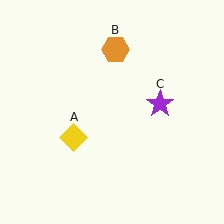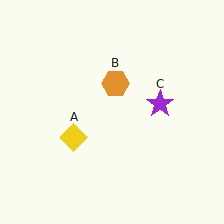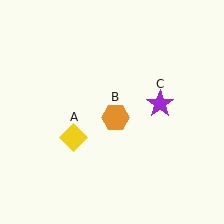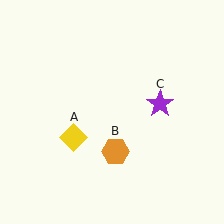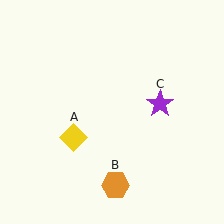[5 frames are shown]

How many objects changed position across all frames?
1 object changed position: orange hexagon (object B).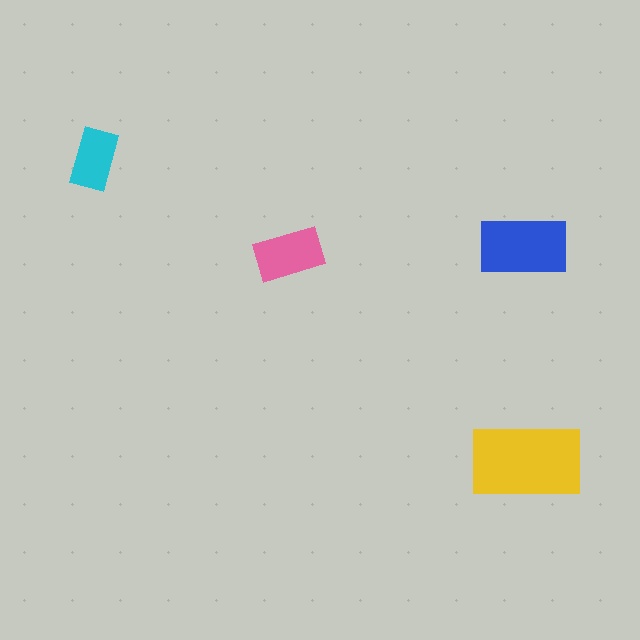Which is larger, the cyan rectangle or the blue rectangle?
The blue one.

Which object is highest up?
The cyan rectangle is topmost.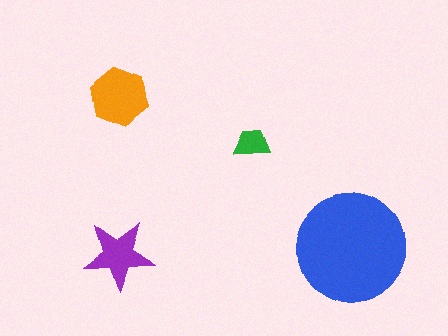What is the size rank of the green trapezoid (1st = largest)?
4th.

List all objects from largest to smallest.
The blue circle, the orange hexagon, the purple star, the green trapezoid.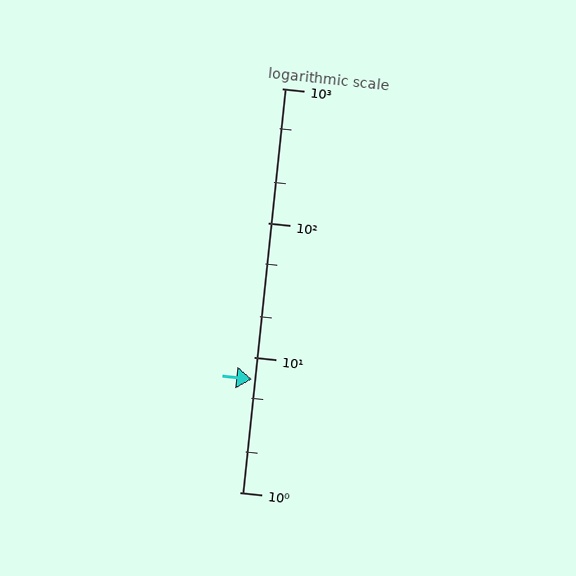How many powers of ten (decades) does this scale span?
The scale spans 3 decades, from 1 to 1000.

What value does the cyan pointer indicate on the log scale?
The pointer indicates approximately 6.9.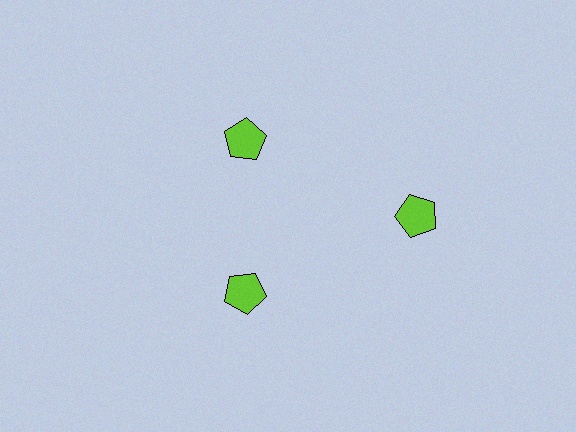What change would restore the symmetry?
The symmetry would be restored by moving it inward, back onto the ring so that all 3 pentagons sit at equal angles and equal distance from the center.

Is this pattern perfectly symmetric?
No. The 3 lime pentagons are arranged in a ring, but one element near the 3 o'clock position is pushed outward from the center, breaking the 3-fold rotational symmetry.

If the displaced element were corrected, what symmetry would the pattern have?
It would have 3-fold rotational symmetry — the pattern would map onto itself every 120 degrees.